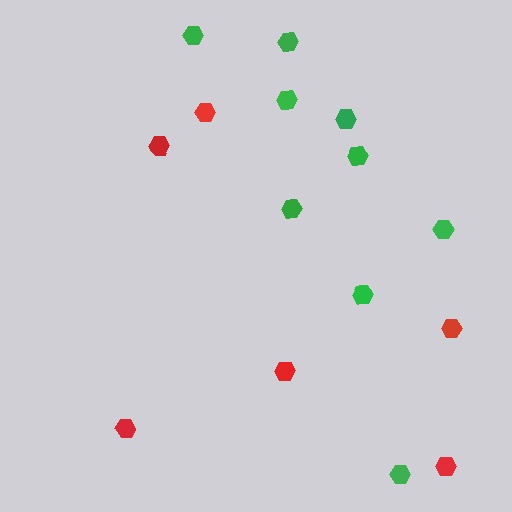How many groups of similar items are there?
There are 2 groups: one group of red hexagons (6) and one group of green hexagons (9).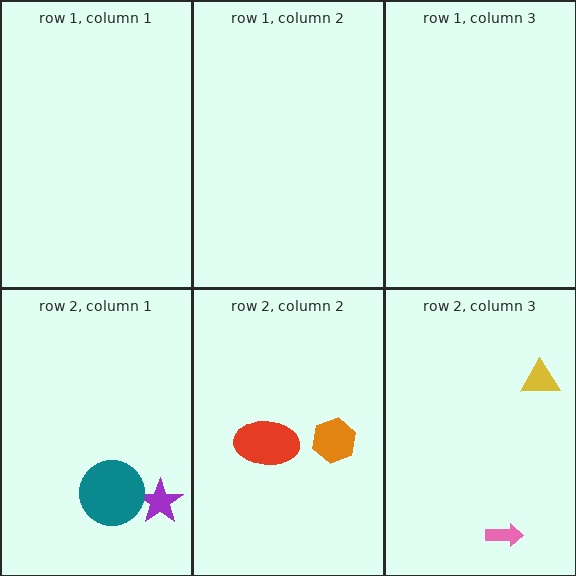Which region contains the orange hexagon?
The row 2, column 2 region.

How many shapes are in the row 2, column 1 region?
2.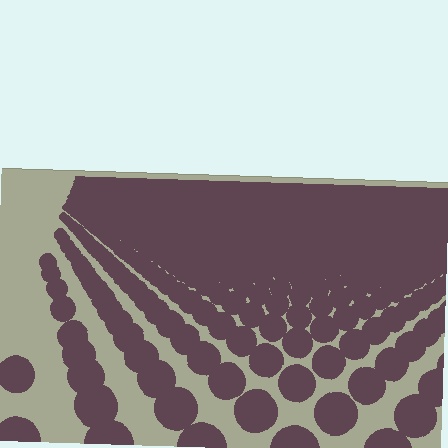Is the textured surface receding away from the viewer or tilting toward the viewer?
The surface is receding away from the viewer. Texture elements get smaller and denser toward the top.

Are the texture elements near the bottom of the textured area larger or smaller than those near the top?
Larger. Near the bottom, elements are closer to the viewer and appear at a bigger on-screen size.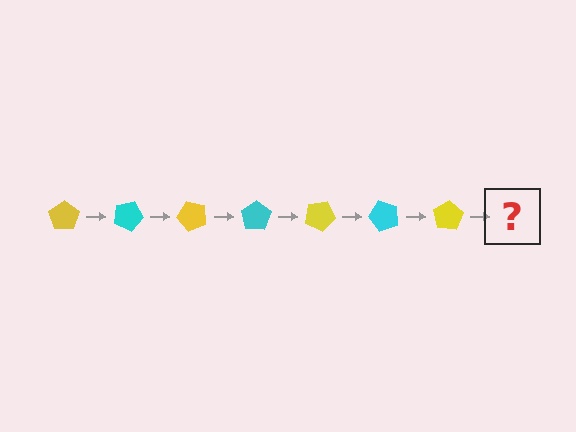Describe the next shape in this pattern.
It should be a cyan pentagon, rotated 175 degrees from the start.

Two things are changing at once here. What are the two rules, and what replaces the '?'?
The two rules are that it rotates 25 degrees each step and the color cycles through yellow and cyan. The '?' should be a cyan pentagon, rotated 175 degrees from the start.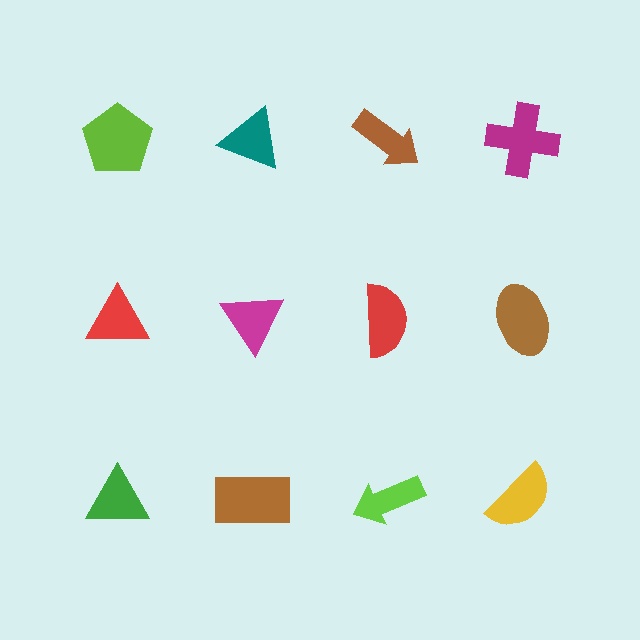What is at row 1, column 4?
A magenta cross.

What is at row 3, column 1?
A green triangle.